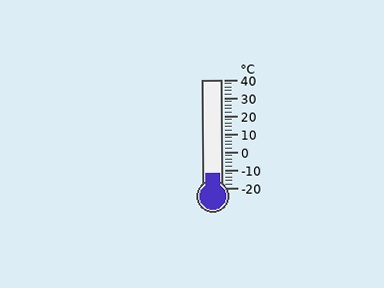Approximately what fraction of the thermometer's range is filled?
The thermometer is filled to approximately 15% of its range.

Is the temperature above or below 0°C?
The temperature is below 0°C.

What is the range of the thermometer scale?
The thermometer scale ranges from -20°C to 40°C.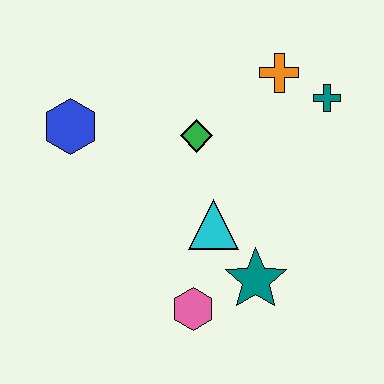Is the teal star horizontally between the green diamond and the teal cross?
Yes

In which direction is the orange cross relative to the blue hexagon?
The orange cross is to the right of the blue hexagon.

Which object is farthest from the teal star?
The blue hexagon is farthest from the teal star.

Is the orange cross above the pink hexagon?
Yes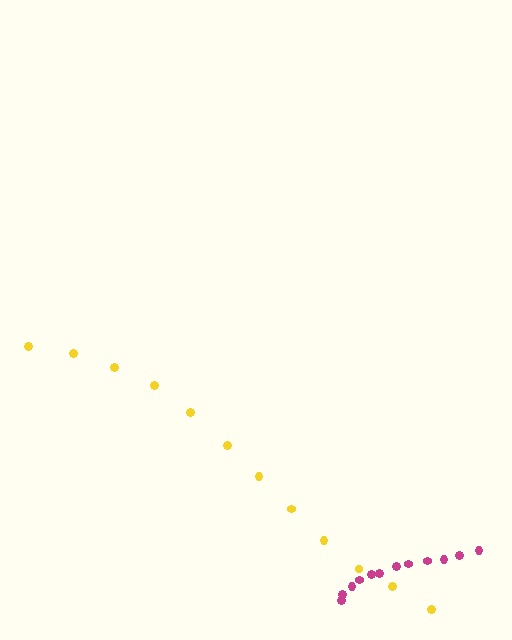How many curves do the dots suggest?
There are 2 distinct paths.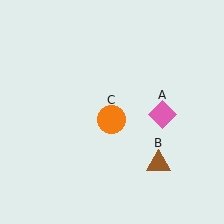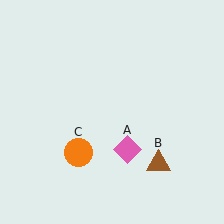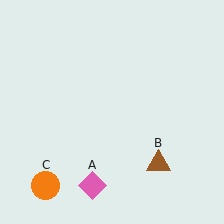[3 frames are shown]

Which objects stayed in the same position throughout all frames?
Brown triangle (object B) remained stationary.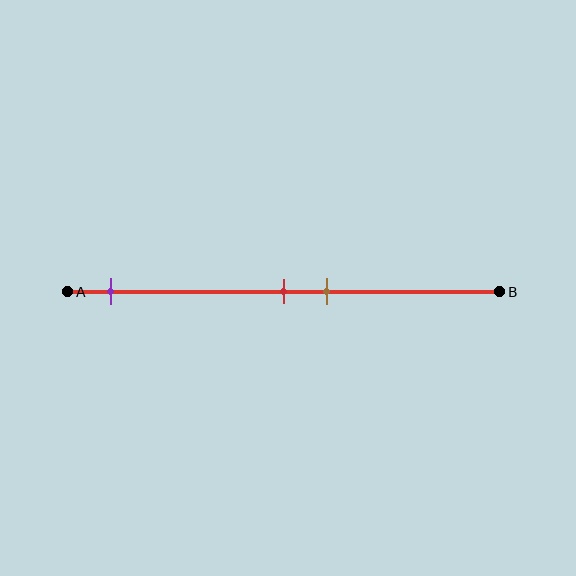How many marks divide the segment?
There are 3 marks dividing the segment.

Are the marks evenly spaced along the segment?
No, the marks are not evenly spaced.